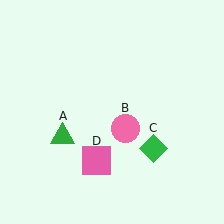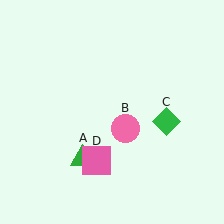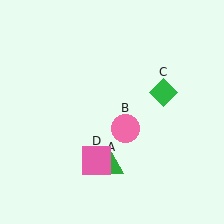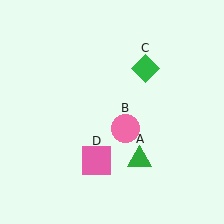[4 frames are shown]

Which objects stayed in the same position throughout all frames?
Pink circle (object B) and pink square (object D) remained stationary.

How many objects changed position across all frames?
2 objects changed position: green triangle (object A), green diamond (object C).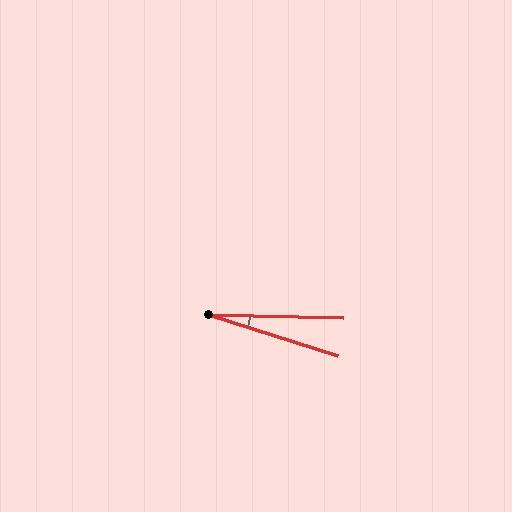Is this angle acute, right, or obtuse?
It is acute.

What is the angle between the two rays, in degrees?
Approximately 16 degrees.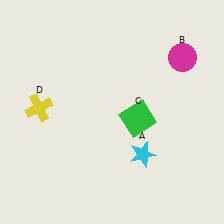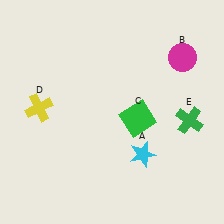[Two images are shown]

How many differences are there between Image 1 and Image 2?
There is 1 difference between the two images.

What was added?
A green cross (E) was added in Image 2.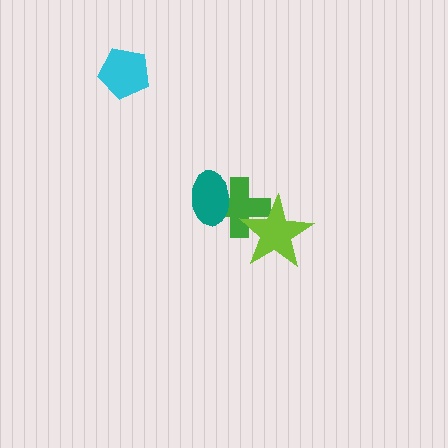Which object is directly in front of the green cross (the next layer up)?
The lime star is directly in front of the green cross.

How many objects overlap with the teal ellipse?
1 object overlaps with the teal ellipse.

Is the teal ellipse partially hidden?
No, no other shape covers it.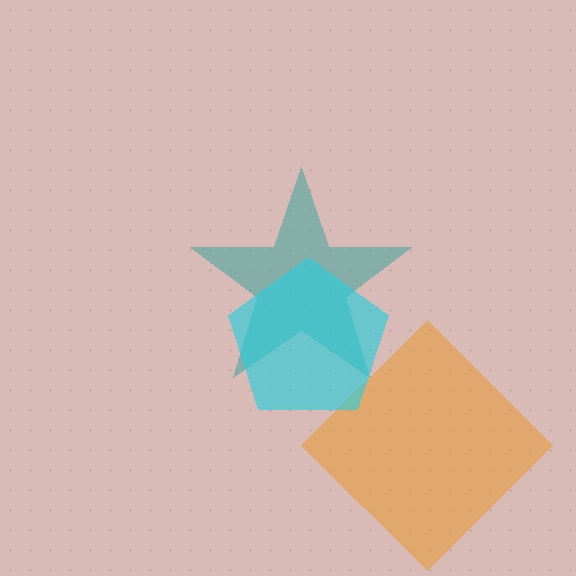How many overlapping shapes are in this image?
There are 3 overlapping shapes in the image.